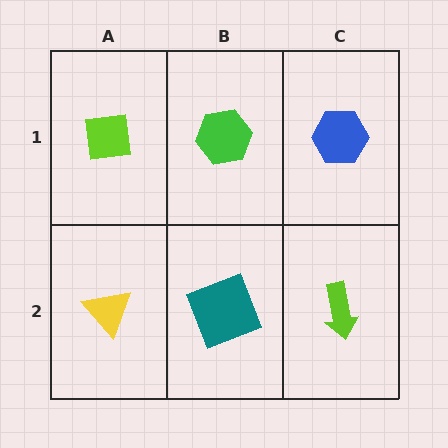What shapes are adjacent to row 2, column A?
A lime square (row 1, column A), a teal square (row 2, column B).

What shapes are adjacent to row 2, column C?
A blue hexagon (row 1, column C), a teal square (row 2, column B).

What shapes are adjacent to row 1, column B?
A teal square (row 2, column B), a lime square (row 1, column A), a blue hexagon (row 1, column C).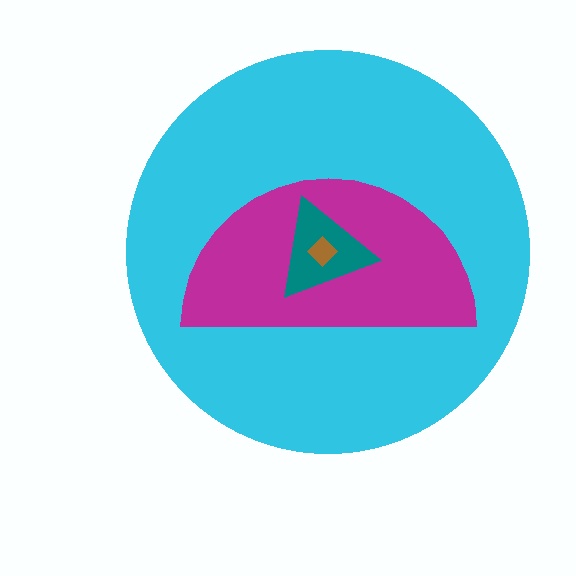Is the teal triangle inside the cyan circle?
Yes.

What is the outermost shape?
The cyan circle.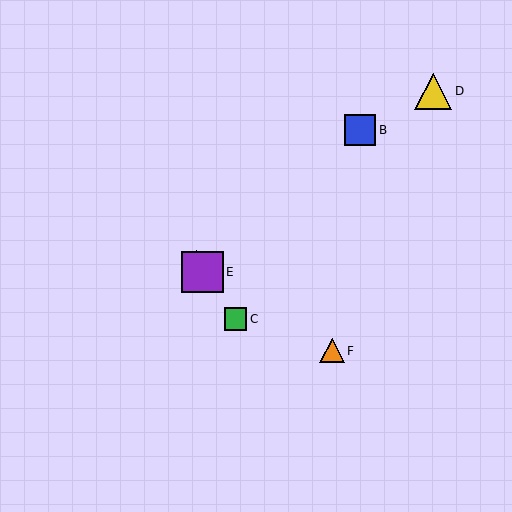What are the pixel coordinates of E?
Object E is at (203, 272).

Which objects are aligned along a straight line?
Objects A, C, E are aligned along a straight line.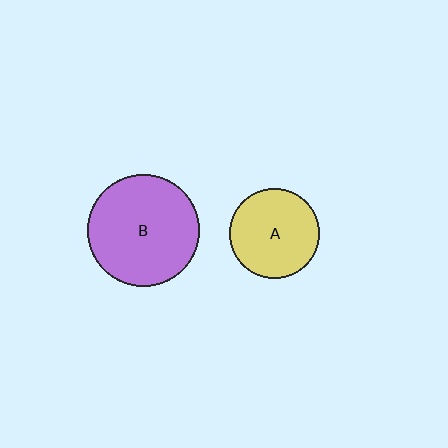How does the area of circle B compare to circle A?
Approximately 1.5 times.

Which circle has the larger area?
Circle B (purple).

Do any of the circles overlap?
No, none of the circles overlap.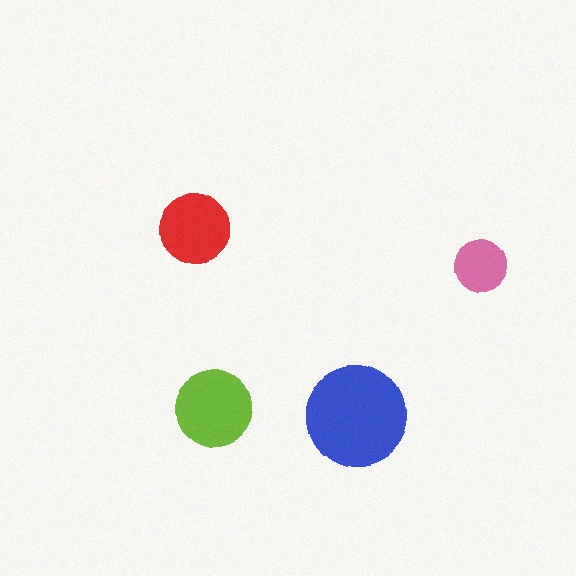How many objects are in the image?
There are 4 objects in the image.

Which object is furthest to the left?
The red circle is leftmost.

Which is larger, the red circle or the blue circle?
The blue one.